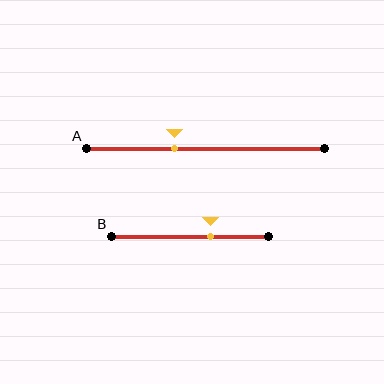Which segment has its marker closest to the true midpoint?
Segment A has its marker closest to the true midpoint.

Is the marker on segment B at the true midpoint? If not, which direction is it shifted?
No, the marker on segment B is shifted to the right by about 13% of the segment length.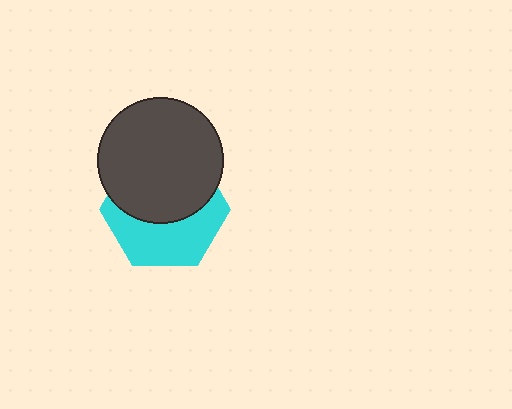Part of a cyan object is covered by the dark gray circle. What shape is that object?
It is a hexagon.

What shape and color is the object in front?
The object in front is a dark gray circle.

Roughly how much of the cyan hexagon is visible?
About half of it is visible (roughly 46%).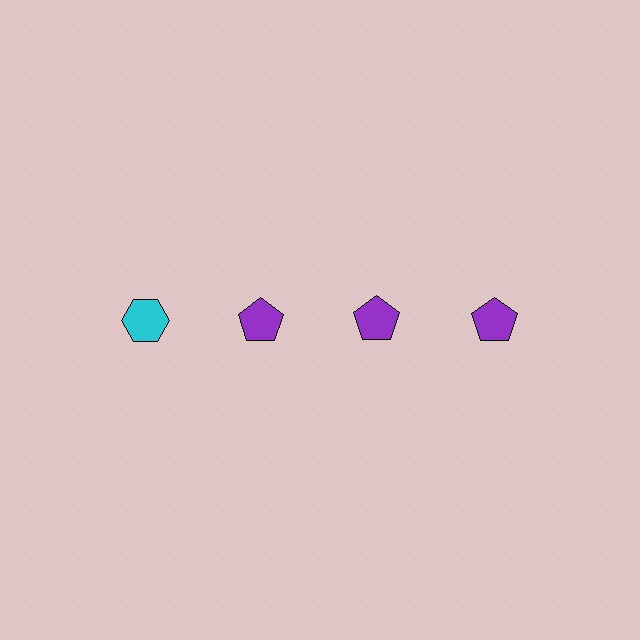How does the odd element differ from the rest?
It differs in both color (cyan instead of purple) and shape (hexagon instead of pentagon).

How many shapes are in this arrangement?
There are 4 shapes arranged in a grid pattern.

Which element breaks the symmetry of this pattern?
The cyan hexagon in the top row, leftmost column breaks the symmetry. All other shapes are purple pentagons.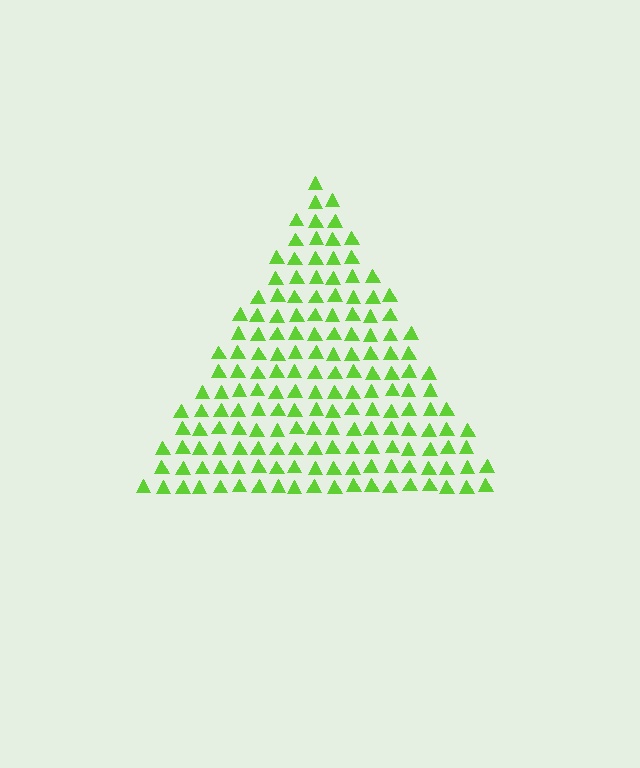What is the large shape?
The large shape is a triangle.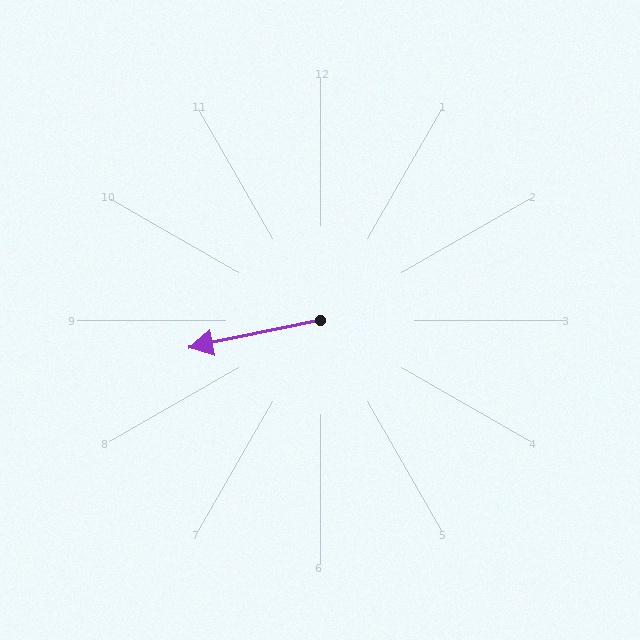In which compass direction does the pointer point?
West.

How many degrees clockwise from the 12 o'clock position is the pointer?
Approximately 258 degrees.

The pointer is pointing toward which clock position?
Roughly 9 o'clock.